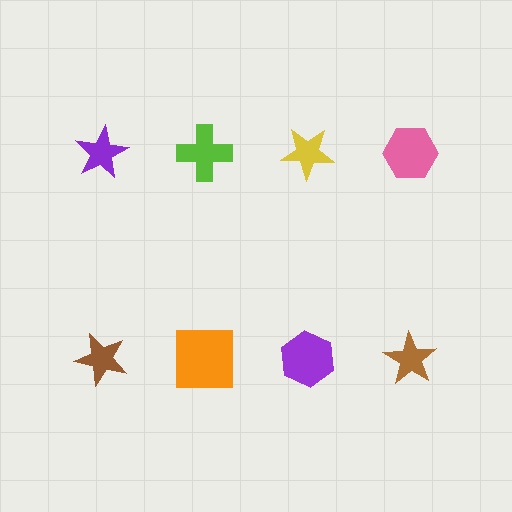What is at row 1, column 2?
A lime cross.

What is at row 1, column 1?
A purple star.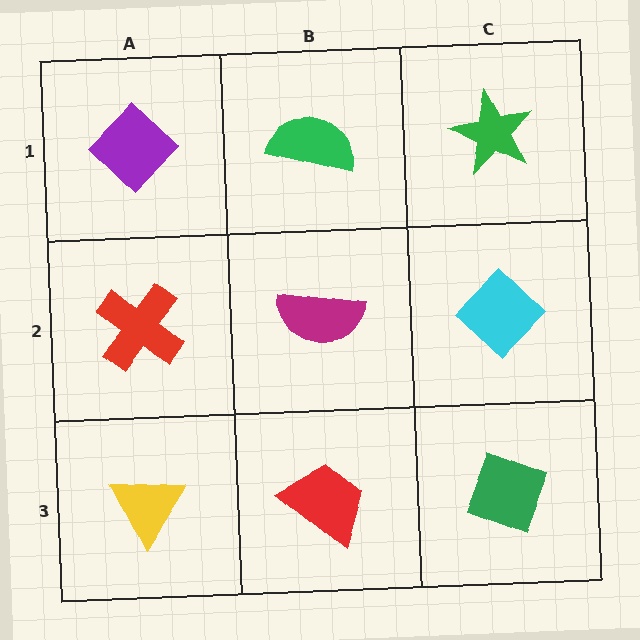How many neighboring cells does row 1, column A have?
2.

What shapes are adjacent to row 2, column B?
A green semicircle (row 1, column B), a red trapezoid (row 3, column B), a red cross (row 2, column A), a cyan diamond (row 2, column C).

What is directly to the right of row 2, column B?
A cyan diamond.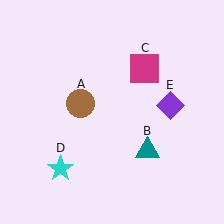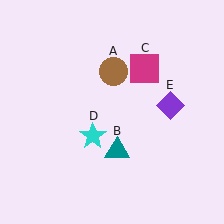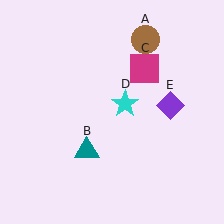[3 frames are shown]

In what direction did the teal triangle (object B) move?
The teal triangle (object B) moved left.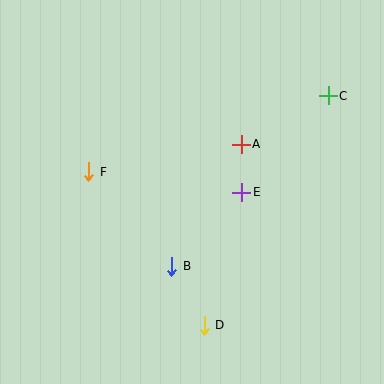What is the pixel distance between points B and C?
The distance between B and C is 232 pixels.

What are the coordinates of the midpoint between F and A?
The midpoint between F and A is at (165, 158).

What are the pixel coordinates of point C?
Point C is at (328, 96).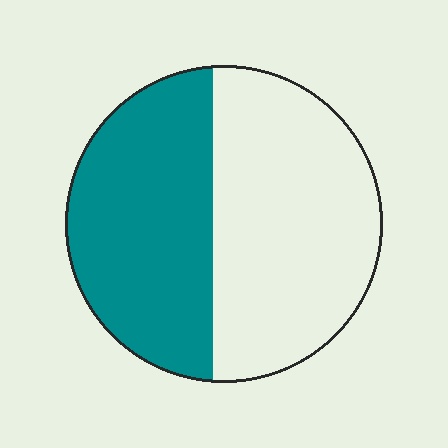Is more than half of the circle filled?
No.